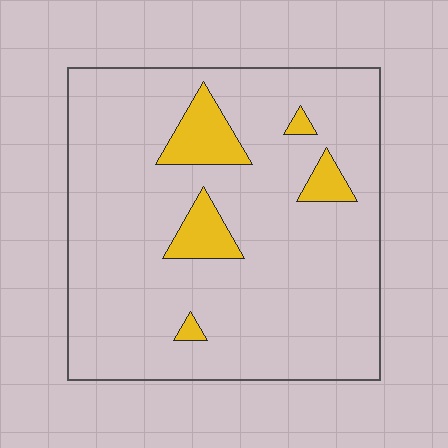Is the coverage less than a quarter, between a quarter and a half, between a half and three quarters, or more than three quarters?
Less than a quarter.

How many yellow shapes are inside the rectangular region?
5.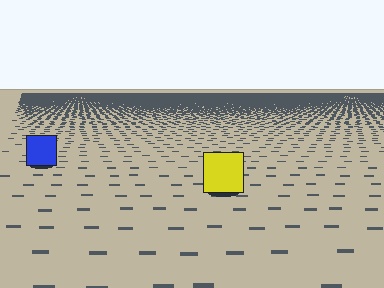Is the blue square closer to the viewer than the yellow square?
No. The yellow square is closer — you can tell from the texture gradient: the ground texture is coarser near it.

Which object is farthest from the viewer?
The blue square is farthest from the viewer. It appears smaller and the ground texture around it is denser.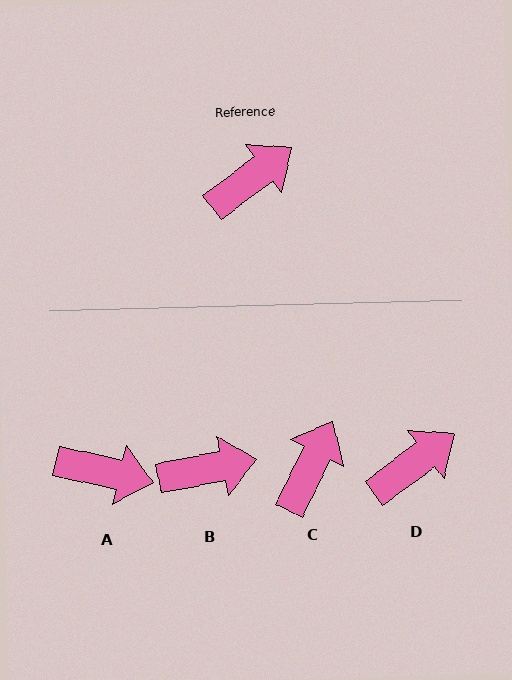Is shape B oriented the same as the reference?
No, it is off by about 26 degrees.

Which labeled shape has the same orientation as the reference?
D.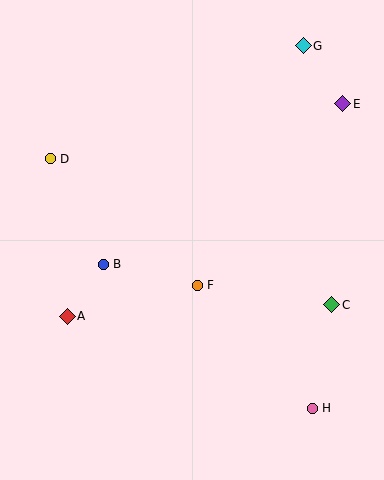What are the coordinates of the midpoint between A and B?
The midpoint between A and B is at (85, 290).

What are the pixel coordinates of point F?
Point F is at (197, 285).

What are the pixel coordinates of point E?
Point E is at (343, 104).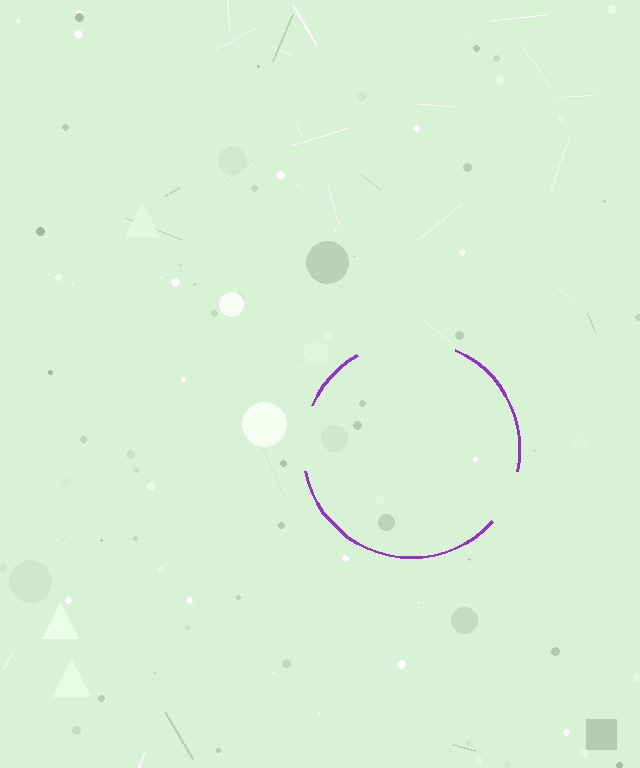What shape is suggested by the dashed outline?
The dashed outline suggests a circle.